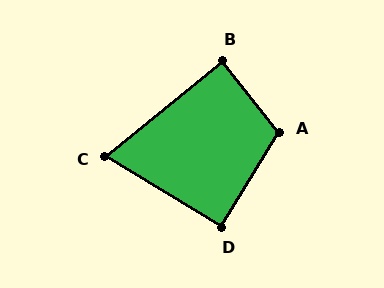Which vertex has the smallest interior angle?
C, at approximately 70 degrees.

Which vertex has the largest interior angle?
A, at approximately 110 degrees.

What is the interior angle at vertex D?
Approximately 90 degrees (approximately right).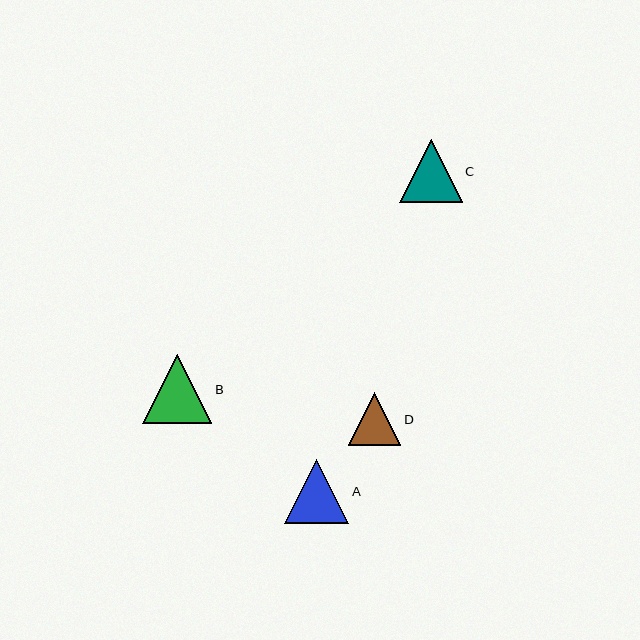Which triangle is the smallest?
Triangle D is the smallest with a size of approximately 53 pixels.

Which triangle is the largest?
Triangle B is the largest with a size of approximately 69 pixels.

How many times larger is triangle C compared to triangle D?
Triangle C is approximately 1.2 times the size of triangle D.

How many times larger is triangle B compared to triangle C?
Triangle B is approximately 1.1 times the size of triangle C.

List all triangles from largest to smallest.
From largest to smallest: B, A, C, D.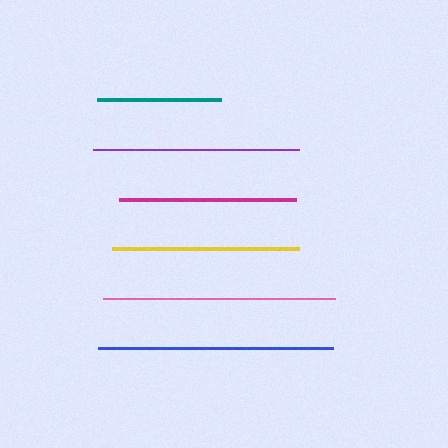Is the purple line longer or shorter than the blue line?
The blue line is longer than the purple line.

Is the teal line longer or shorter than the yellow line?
The yellow line is longer than the teal line.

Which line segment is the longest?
The blue line is the longest at approximately 235 pixels.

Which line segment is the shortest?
The teal line is the shortest at approximately 125 pixels.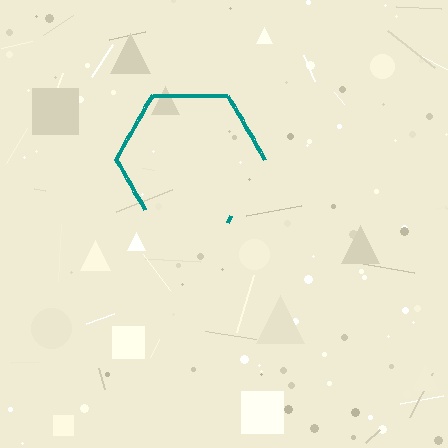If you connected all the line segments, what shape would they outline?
They would outline a hexagon.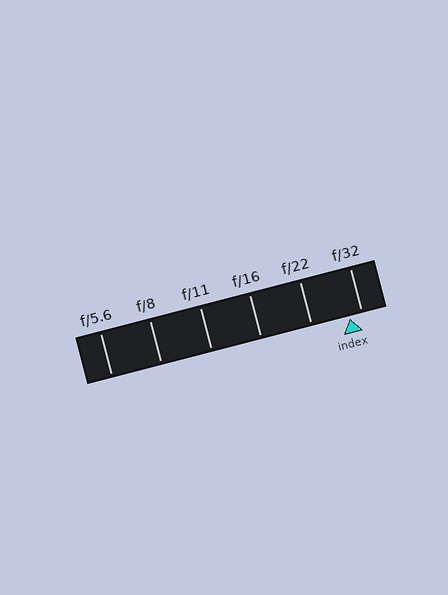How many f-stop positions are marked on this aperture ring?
There are 6 f-stop positions marked.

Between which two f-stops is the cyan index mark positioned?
The index mark is between f/22 and f/32.